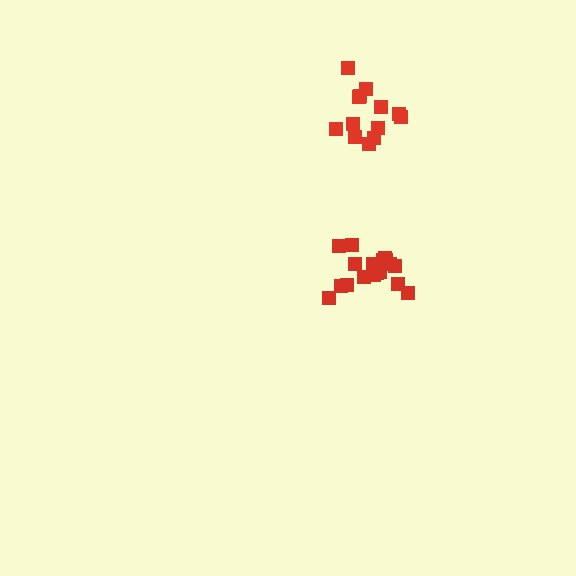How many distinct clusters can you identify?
There are 2 distinct clusters.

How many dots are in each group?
Group 1: 19 dots, Group 2: 13 dots (32 total).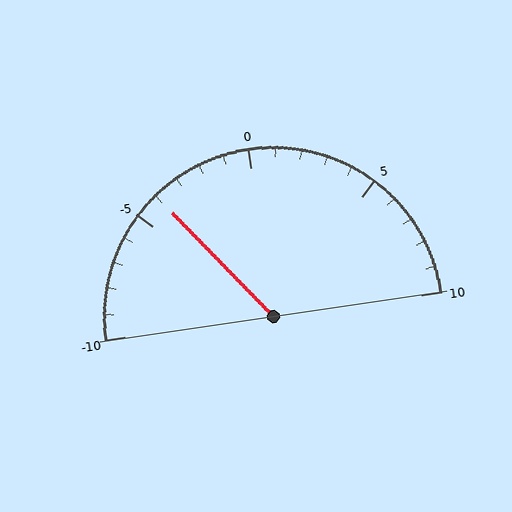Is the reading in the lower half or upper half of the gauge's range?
The reading is in the lower half of the range (-10 to 10).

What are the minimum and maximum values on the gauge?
The gauge ranges from -10 to 10.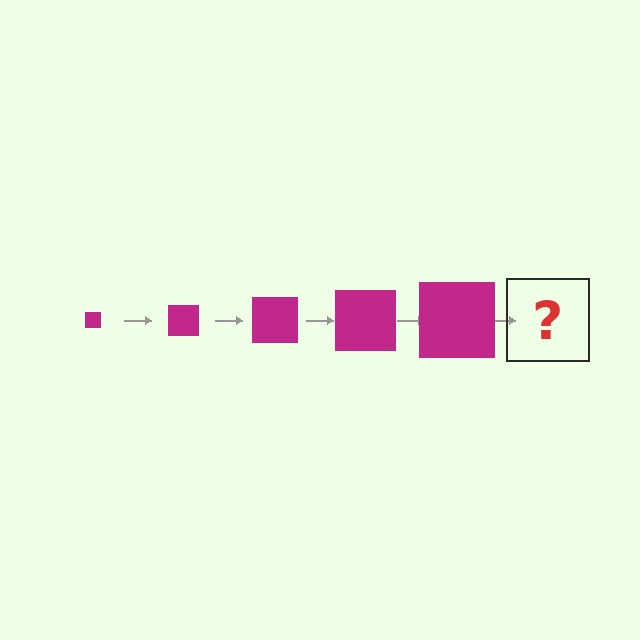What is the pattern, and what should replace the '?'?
The pattern is that the square gets progressively larger each step. The '?' should be a magenta square, larger than the previous one.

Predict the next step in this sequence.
The next step is a magenta square, larger than the previous one.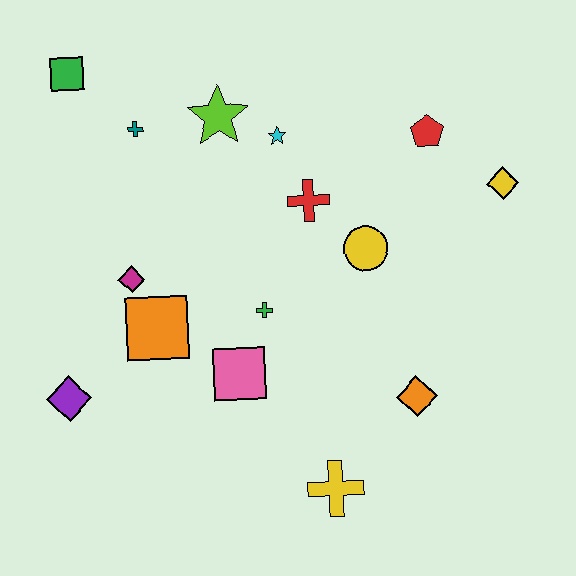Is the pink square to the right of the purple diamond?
Yes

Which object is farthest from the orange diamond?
The green square is farthest from the orange diamond.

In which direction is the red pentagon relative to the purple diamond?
The red pentagon is to the right of the purple diamond.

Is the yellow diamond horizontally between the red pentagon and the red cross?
No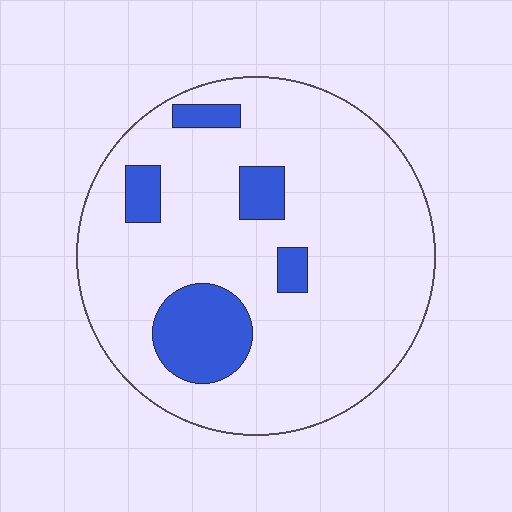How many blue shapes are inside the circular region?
5.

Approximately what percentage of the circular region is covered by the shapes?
Approximately 15%.